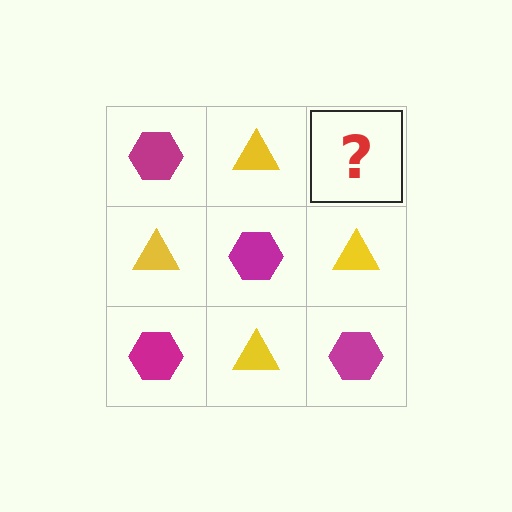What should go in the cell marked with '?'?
The missing cell should contain a magenta hexagon.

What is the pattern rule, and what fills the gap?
The rule is that it alternates magenta hexagon and yellow triangle in a checkerboard pattern. The gap should be filled with a magenta hexagon.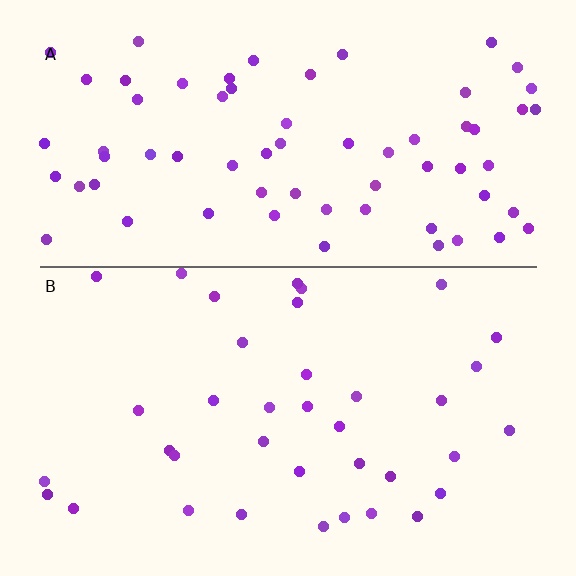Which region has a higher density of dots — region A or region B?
A (the top).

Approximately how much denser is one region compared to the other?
Approximately 1.8× — region A over region B.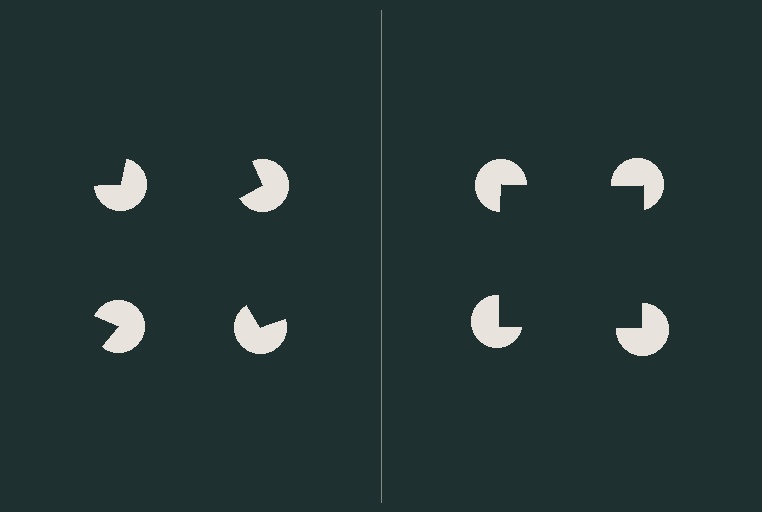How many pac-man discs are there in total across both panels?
8 — 4 on each side.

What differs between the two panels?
The pac-man discs are positioned identically on both sides; only the wedge orientations differ. On the right they align to a square; on the left they are misaligned.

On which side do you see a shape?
An illusory square appears on the right side. On the left side the wedge cuts are rotated, so no coherent shape forms.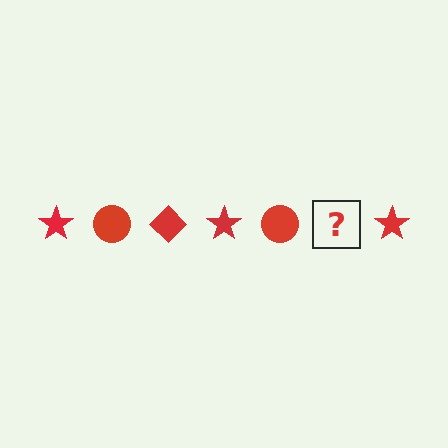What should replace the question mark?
The question mark should be replaced with a red diamond.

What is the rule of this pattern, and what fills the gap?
The rule is that the pattern cycles through star, circle, diamond shapes in red. The gap should be filled with a red diamond.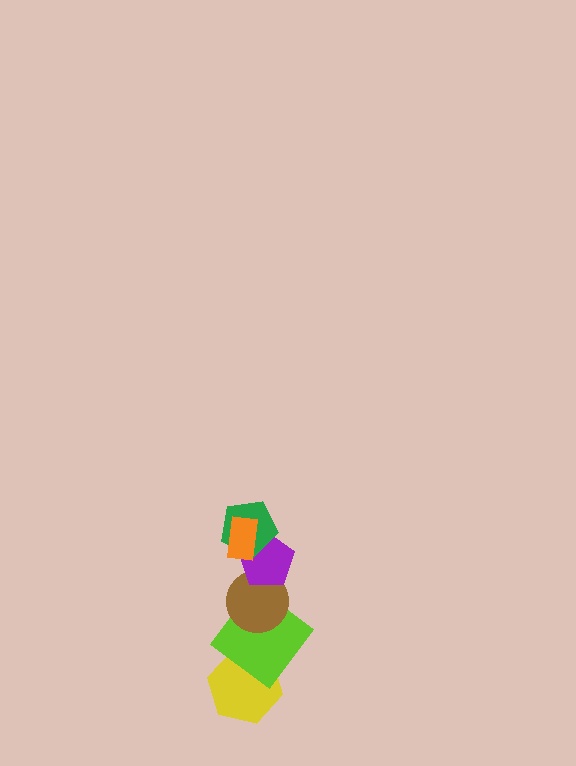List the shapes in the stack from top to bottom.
From top to bottom: the orange rectangle, the green pentagon, the purple pentagon, the brown circle, the lime diamond, the yellow hexagon.